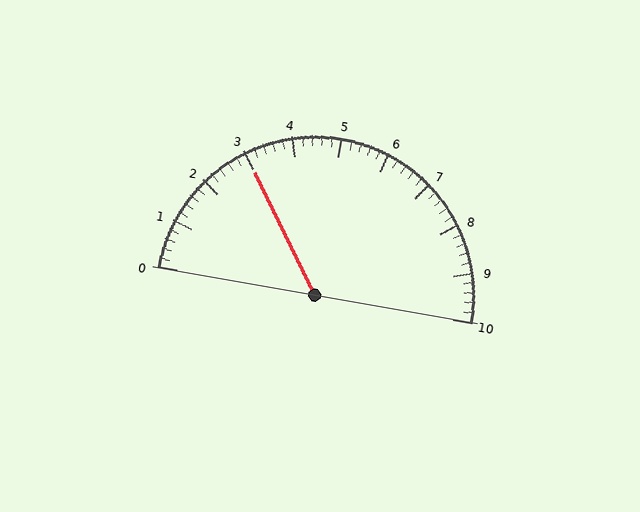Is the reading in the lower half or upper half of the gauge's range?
The reading is in the lower half of the range (0 to 10).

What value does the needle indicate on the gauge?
The needle indicates approximately 3.0.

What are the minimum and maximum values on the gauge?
The gauge ranges from 0 to 10.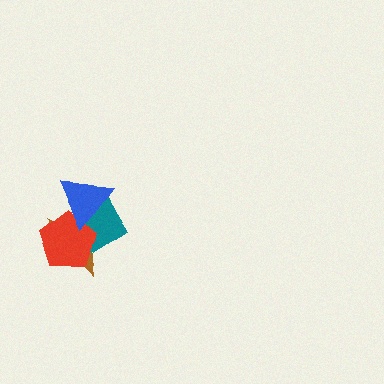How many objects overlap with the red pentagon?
3 objects overlap with the red pentagon.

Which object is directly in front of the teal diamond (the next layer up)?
The red pentagon is directly in front of the teal diamond.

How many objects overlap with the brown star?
3 objects overlap with the brown star.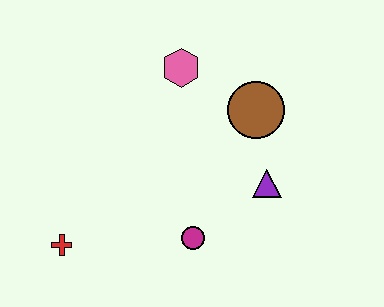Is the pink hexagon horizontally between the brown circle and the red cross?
Yes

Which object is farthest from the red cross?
The brown circle is farthest from the red cross.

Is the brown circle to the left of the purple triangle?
Yes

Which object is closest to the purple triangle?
The brown circle is closest to the purple triangle.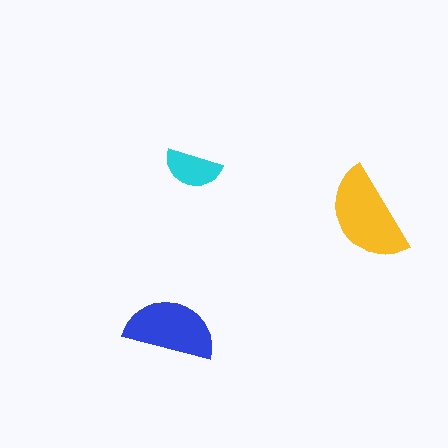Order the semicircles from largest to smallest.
the yellow one, the blue one, the cyan one.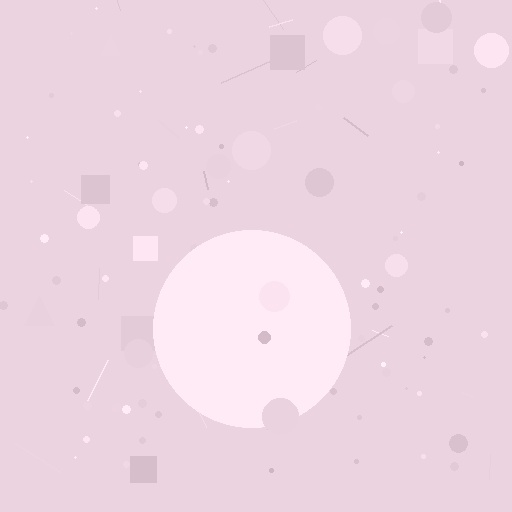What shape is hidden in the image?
A circle is hidden in the image.